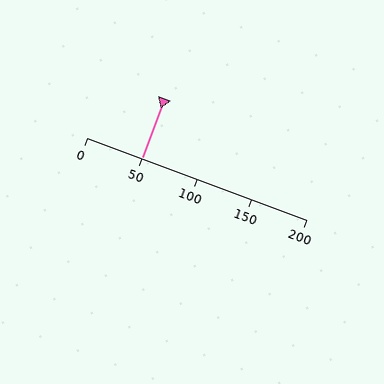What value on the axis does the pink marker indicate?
The marker indicates approximately 50.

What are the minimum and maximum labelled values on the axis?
The axis runs from 0 to 200.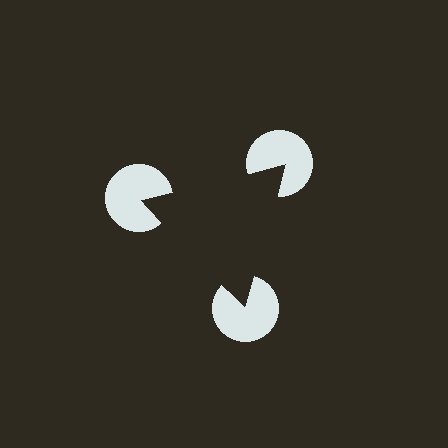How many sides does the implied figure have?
3 sides.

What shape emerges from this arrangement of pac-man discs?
An illusory triangle — its edges are inferred from the aligned wedge cuts in the pac-man discs, not physically drawn.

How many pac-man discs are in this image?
There are 3 — one at each vertex of the illusory triangle.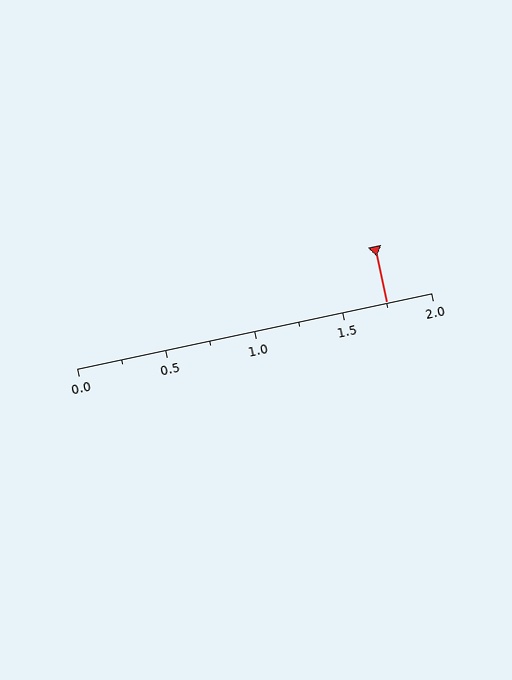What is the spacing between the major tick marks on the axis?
The major ticks are spaced 0.5 apart.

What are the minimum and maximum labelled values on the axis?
The axis runs from 0.0 to 2.0.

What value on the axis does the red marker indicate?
The marker indicates approximately 1.75.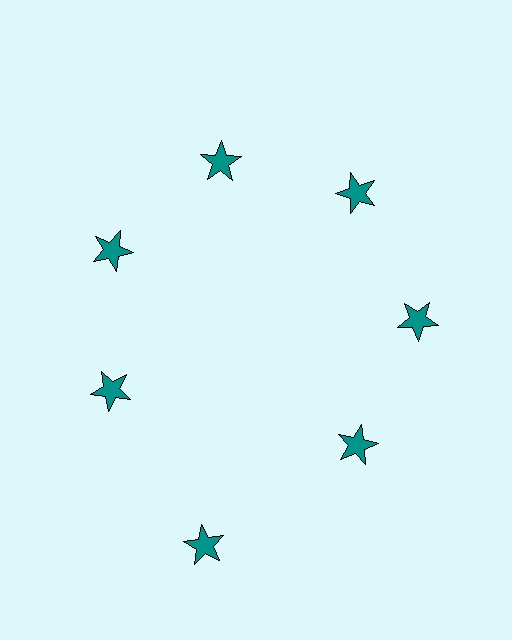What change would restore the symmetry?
The symmetry would be restored by moving it inward, back onto the ring so that all 7 stars sit at equal angles and equal distance from the center.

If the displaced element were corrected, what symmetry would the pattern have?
It would have 7-fold rotational symmetry — the pattern would map onto itself every 51 degrees.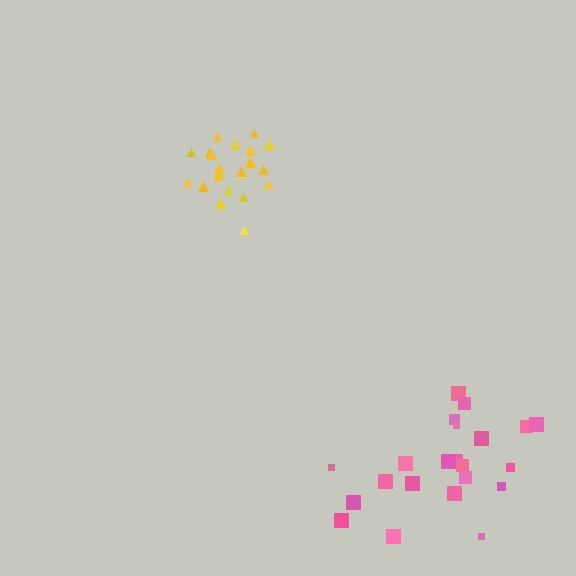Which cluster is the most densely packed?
Yellow.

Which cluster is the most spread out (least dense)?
Pink.